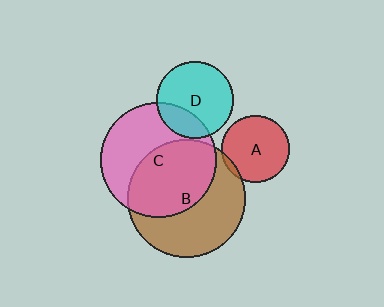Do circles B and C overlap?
Yes.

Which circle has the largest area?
Circle B (brown).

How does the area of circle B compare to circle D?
Approximately 2.3 times.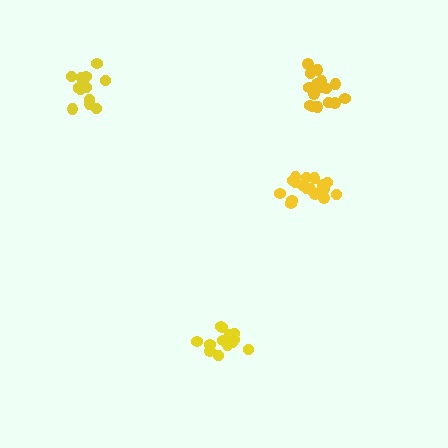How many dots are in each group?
Group 1: 18 dots, Group 2: 13 dots, Group 3: 18 dots, Group 4: 14 dots (63 total).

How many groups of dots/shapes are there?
There are 4 groups.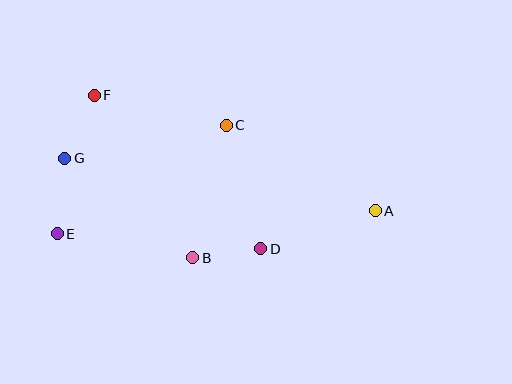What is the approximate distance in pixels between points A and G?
The distance between A and G is approximately 315 pixels.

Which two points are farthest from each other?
Points A and E are farthest from each other.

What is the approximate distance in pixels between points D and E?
The distance between D and E is approximately 204 pixels.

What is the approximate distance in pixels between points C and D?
The distance between C and D is approximately 128 pixels.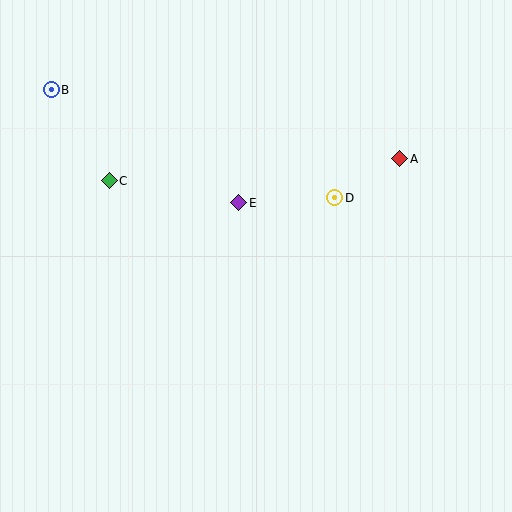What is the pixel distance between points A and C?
The distance between A and C is 291 pixels.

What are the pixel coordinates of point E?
Point E is at (239, 203).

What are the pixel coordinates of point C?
Point C is at (109, 181).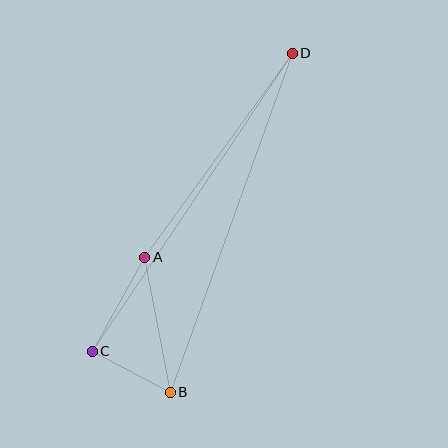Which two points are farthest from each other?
Points B and D are farthest from each other.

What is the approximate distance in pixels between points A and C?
The distance between A and C is approximately 108 pixels.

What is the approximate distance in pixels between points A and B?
The distance between A and B is approximately 137 pixels.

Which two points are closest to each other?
Points B and C are closest to each other.